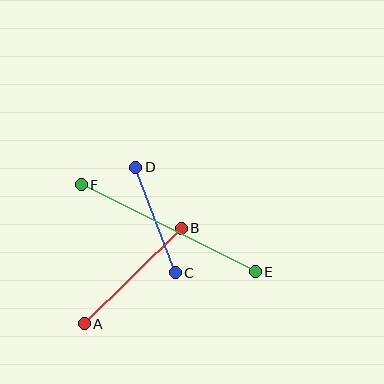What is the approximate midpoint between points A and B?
The midpoint is at approximately (133, 276) pixels.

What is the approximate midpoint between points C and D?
The midpoint is at approximately (155, 220) pixels.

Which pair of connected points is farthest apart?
Points E and F are farthest apart.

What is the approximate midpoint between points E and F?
The midpoint is at approximately (168, 228) pixels.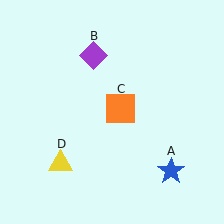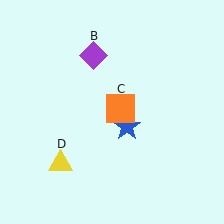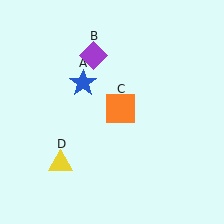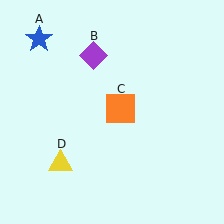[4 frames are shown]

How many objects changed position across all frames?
1 object changed position: blue star (object A).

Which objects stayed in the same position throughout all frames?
Purple diamond (object B) and orange square (object C) and yellow triangle (object D) remained stationary.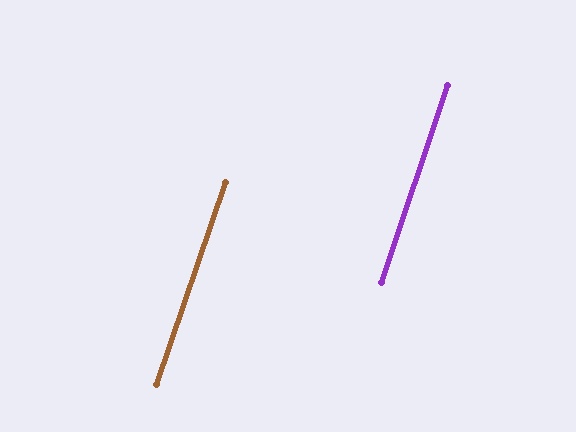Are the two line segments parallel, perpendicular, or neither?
Parallel — their directions differ by only 0.6°.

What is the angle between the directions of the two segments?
Approximately 1 degree.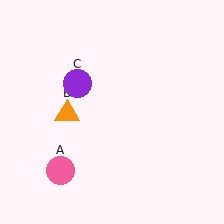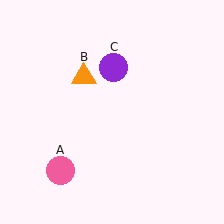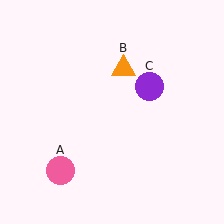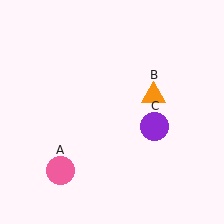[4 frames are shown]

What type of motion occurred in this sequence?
The orange triangle (object B), purple circle (object C) rotated clockwise around the center of the scene.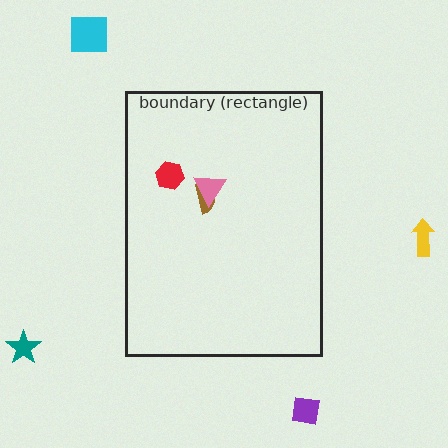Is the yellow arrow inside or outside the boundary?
Outside.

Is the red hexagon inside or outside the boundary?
Inside.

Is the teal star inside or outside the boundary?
Outside.